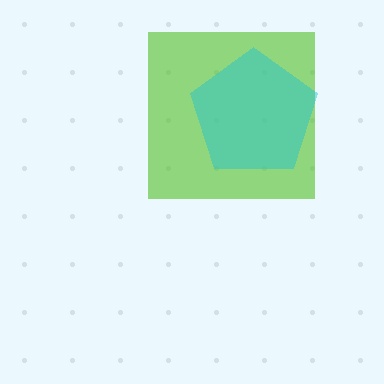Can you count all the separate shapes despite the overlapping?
Yes, there are 2 separate shapes.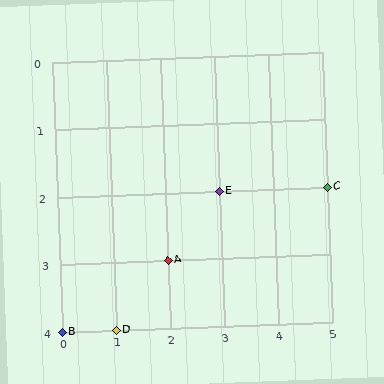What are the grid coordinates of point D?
Point D is at grid coordinates (1, 4).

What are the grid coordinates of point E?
Point E is at grid coordinates (3, 2).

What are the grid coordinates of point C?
Point C is at grid coordinates (5, 2).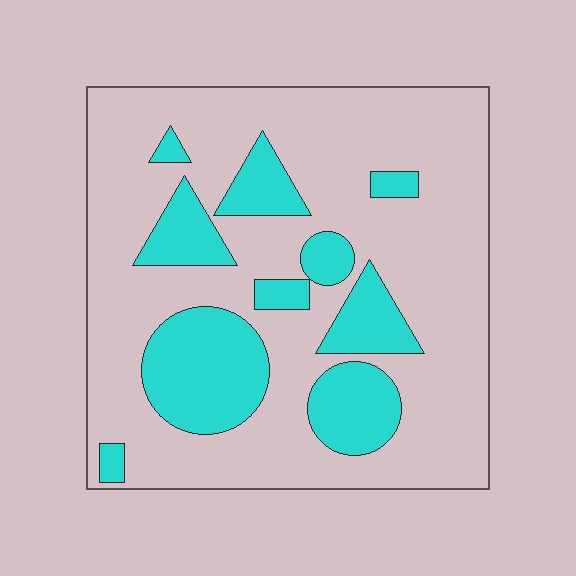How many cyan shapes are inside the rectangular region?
10.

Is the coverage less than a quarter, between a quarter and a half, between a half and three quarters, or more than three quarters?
Between a quarter and a half.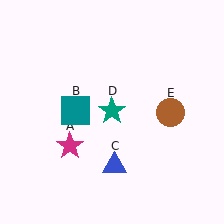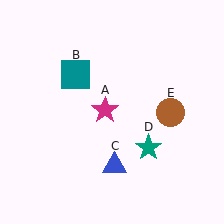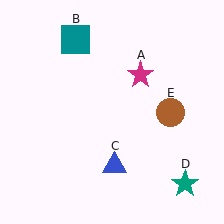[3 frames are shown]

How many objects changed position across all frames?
3 objects changed position: magenta star (object A), teal square (object B), teal star (object D).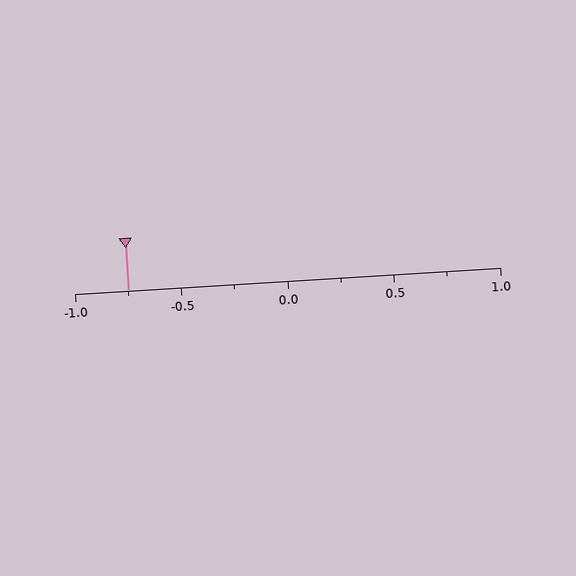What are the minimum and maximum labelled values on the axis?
The axis runs from -1.0 to 1.0.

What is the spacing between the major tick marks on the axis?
The major ticks are spaced 0.5 apart.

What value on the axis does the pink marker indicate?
The marker indicates approximately -0.75.